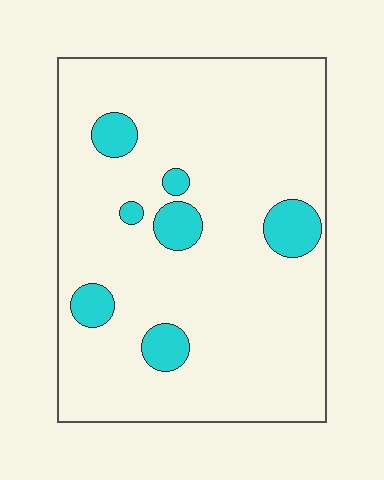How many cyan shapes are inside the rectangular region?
7.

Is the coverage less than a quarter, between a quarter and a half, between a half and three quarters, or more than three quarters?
Less than a quarter.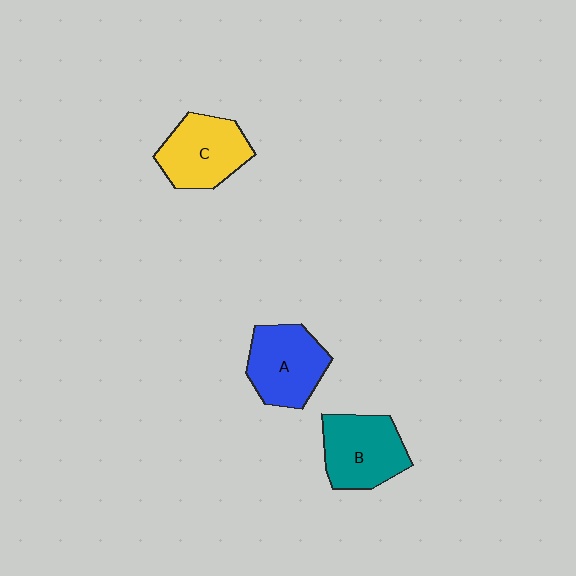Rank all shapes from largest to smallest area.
From largest to smallest: B (teal), A (blue), C (yellow).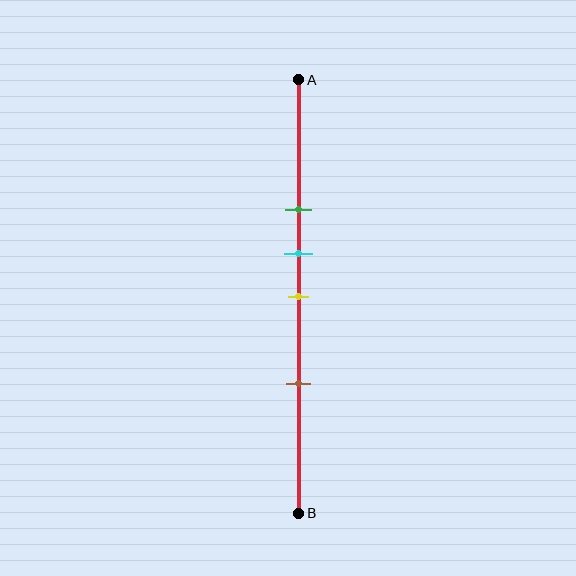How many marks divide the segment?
There are 4 marks dividing the segment.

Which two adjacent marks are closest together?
The cyan and yellow marks are the closest adjacent pair.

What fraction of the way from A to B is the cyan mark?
The cyan mark is approximately 40% (0.4) of the way from A to B.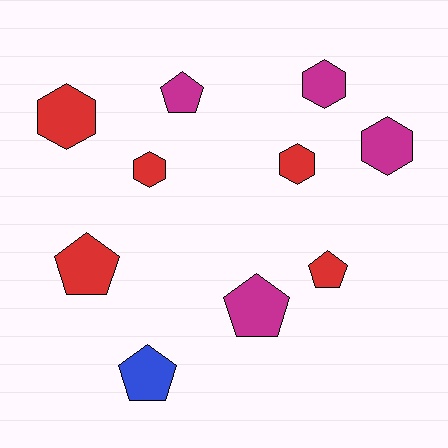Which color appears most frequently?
Red, with 5 objects.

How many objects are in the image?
There are 10 objects.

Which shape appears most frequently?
Pentagon, with 5 objects.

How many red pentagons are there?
There are 2 red pentagons.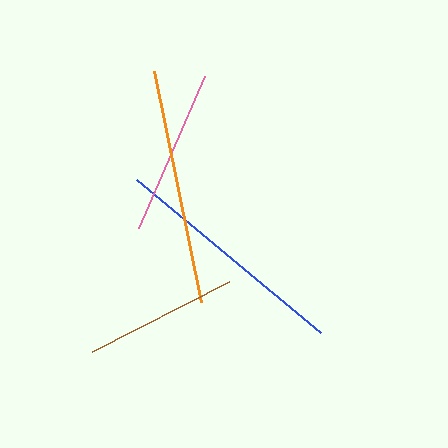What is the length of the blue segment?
The blue segment is approximately 240 pixels long.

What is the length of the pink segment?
The pink segment is approximately 165 pixels long.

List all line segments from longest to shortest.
From longest to shortest: blue, orange, pink, brown.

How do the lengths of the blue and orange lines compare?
The blue and orange lines are approximately the same length.